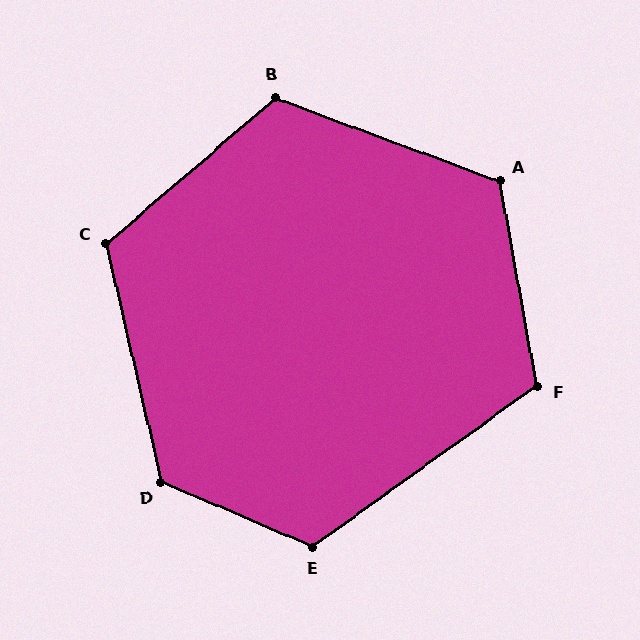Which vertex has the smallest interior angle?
F, at approximately 115 degrees.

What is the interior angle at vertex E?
Approximately 121 degrees (obtuse).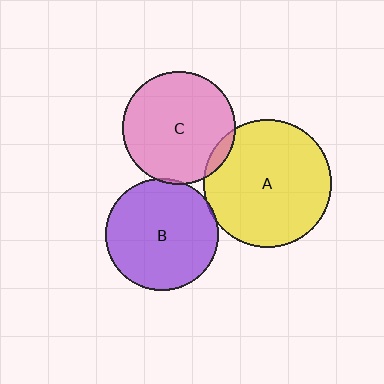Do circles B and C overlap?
Yes.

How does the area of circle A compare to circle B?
Approximately 1.3 times.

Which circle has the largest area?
Circle A (yellow).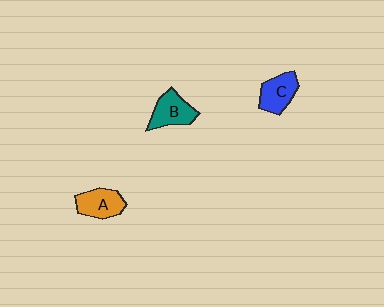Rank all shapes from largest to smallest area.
From largest to smallest: B (teal), A (orange), C (blue).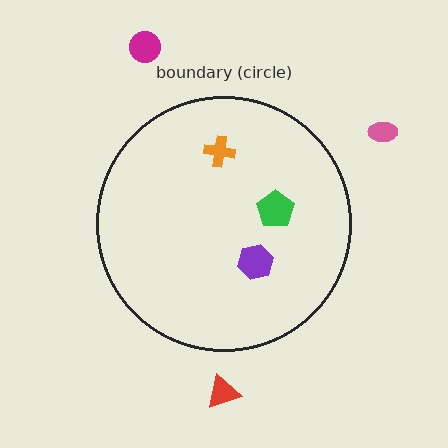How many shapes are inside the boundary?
3 inside, 3 outside.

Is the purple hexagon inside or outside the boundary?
Inside.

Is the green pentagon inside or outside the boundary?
Inside.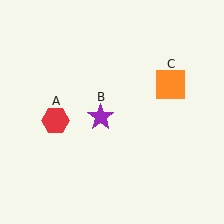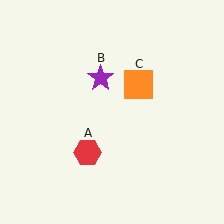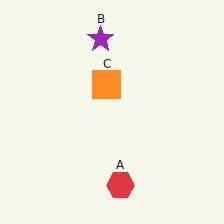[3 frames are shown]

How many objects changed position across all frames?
3 objects changed position: red hexagon (object A), purple star (object B), orange square (object C).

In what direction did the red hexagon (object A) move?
The red hexagon (object A) moved down and to the right.